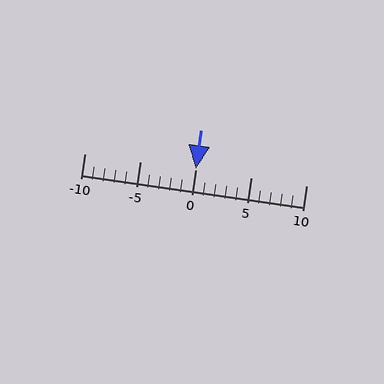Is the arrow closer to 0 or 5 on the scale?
The arrow is closer to 0.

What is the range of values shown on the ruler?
The ruler shows values from -10 to 10.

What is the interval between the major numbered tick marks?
The major tick marks are spaced 5 units apart.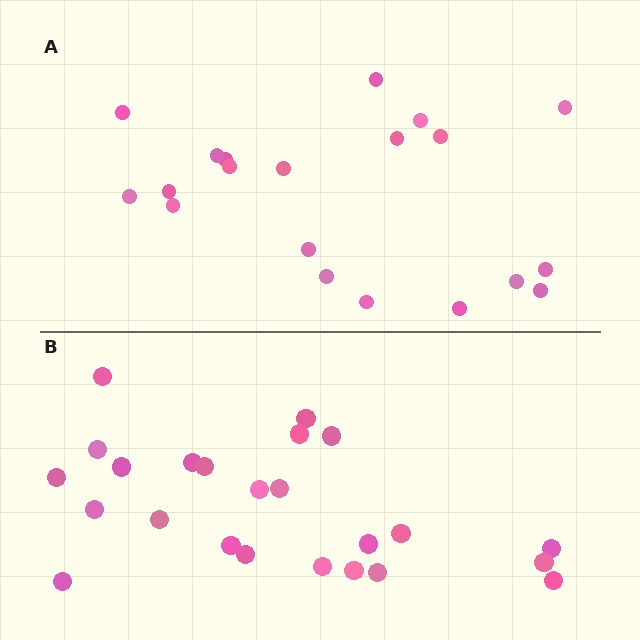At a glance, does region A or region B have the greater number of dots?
Region B (the bottom region) has more dots.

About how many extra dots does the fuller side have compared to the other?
Region B has about 4 more dots than region A.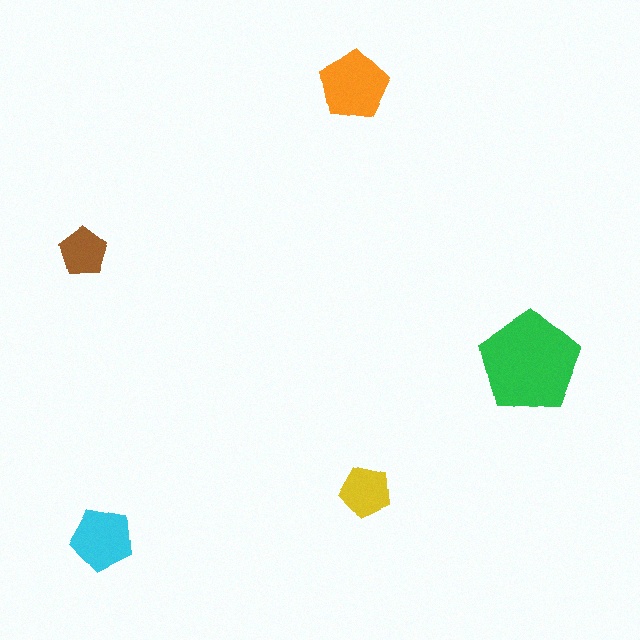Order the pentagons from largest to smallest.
the green one, the orange one, the cyan one, the yellow one, the brown one.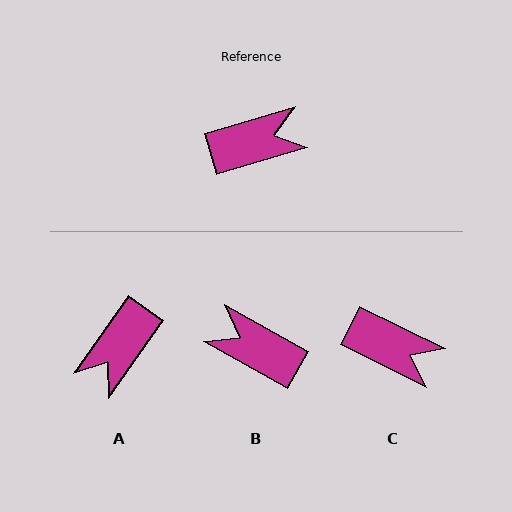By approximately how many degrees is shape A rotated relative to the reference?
Approximately 142 degrees clockwise.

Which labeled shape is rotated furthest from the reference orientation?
A, about 142 degrees away.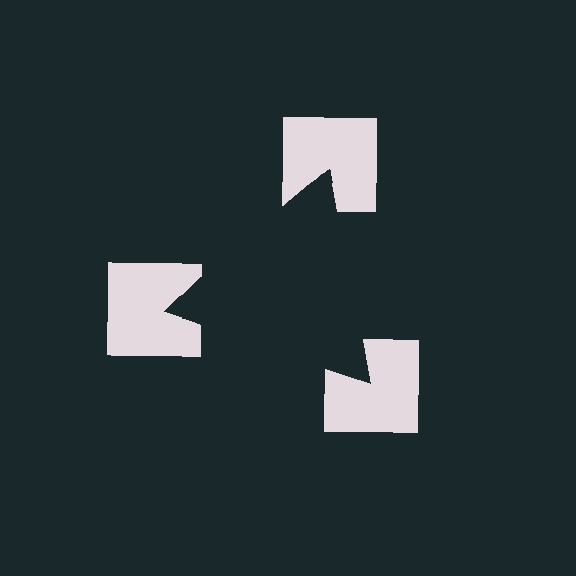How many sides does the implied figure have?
3 sides.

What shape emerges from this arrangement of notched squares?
An illusory triangle — its edges are inferred from the aligned wedge cuts in the notched squares, not physically drawn.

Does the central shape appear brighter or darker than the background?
It typically appears slightly darker than the background, even though no actual brightness change is drawn.